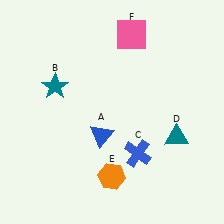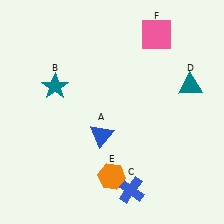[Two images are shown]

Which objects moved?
The objects that moved are: the blue cross (C), the teal triangle (D), the pink square (F).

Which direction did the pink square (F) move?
The pink square (F) moved right.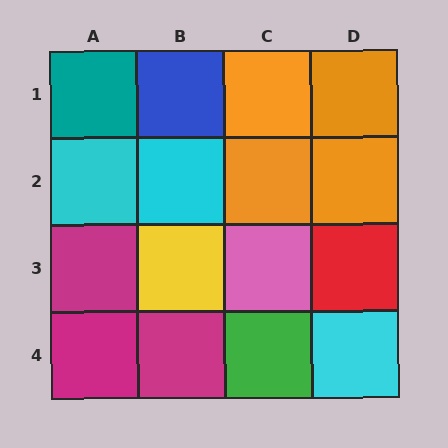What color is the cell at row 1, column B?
Blue.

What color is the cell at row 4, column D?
Cyan.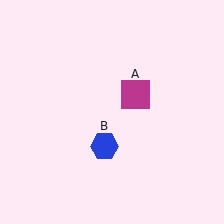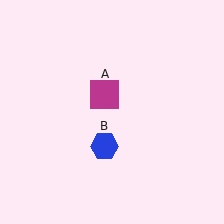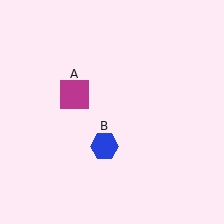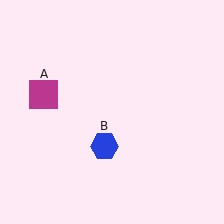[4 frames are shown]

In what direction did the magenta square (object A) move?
The magenta square (object A) moved left.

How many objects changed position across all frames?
1 object changed position: magenta square (object A).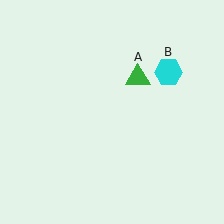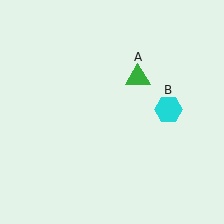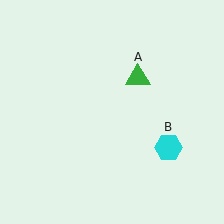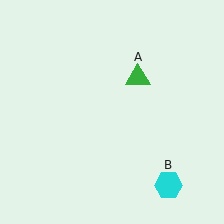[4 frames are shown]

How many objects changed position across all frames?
1 object changed position: cyan hexagon (object B).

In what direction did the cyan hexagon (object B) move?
The cyan hexagon (object B) moved down.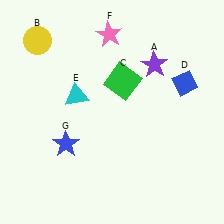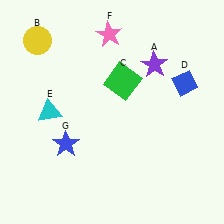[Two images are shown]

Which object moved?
The cyan triangle (E) moved left.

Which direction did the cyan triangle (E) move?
The cyan triangle (E) moved left.